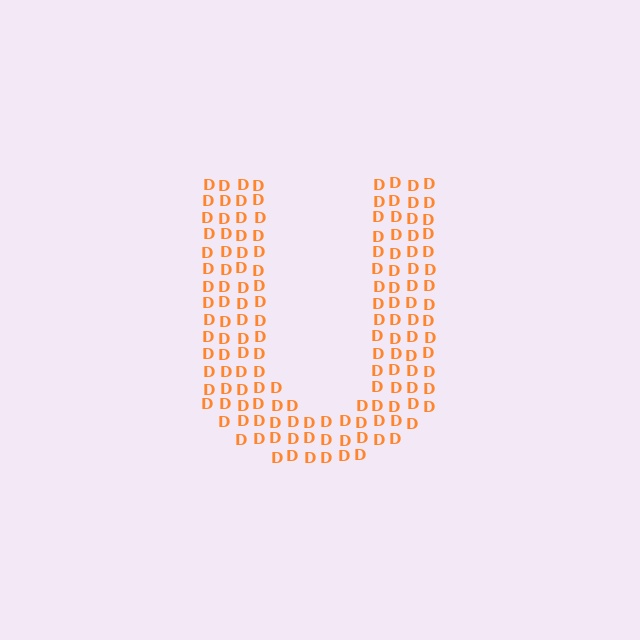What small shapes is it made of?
It is made of small letter D's.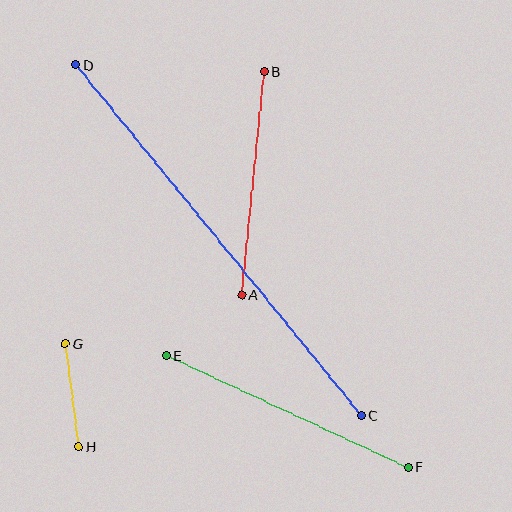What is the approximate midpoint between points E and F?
The midpoint is at approximately (288, 411) pixels.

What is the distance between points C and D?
The distance is approximately 452 pixels.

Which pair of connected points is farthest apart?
Points C and D are farthest apart.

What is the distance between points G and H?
The distance is approximately 104 pixels.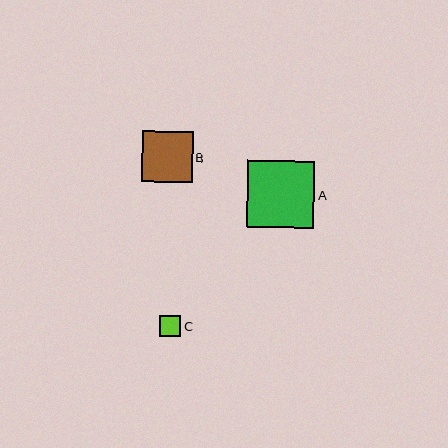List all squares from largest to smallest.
From largest to smallest: A, B, C.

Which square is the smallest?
Square C is the smallest with a size of approximately 21 pixels.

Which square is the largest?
Square A is the largest with a size of approximately 67 pixels.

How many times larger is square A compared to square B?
Square A is approximately 1.3 times the size of square B.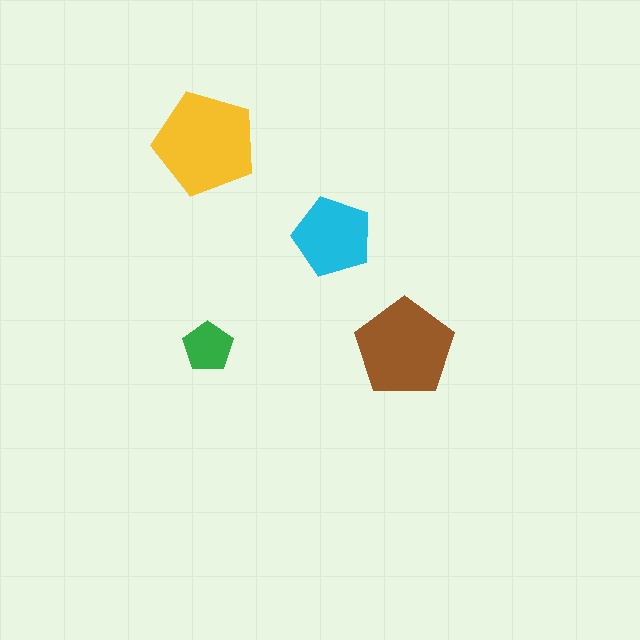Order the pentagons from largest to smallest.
the yellow one, the brown one, the cyan one, the green one.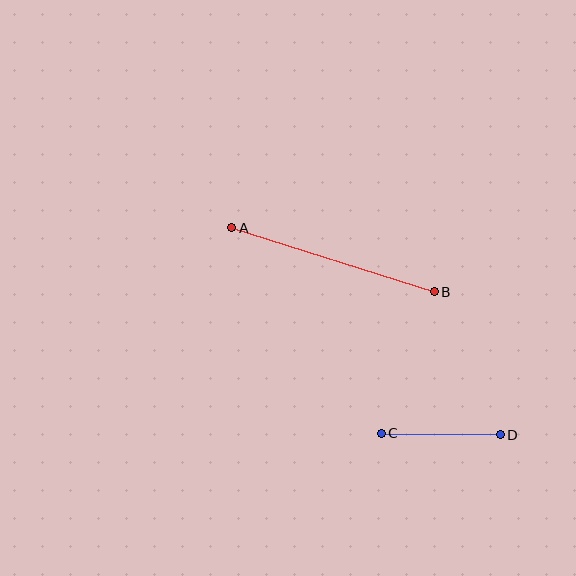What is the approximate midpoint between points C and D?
The midpoint is at approximately (441, 434) pixels.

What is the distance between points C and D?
The distance is approximately 119 pixels.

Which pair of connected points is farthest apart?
Points A and B are farthest apart.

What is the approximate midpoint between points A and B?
The midpoint is at approximately (333, 260) pixels.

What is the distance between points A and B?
The distance is approximately 212 pixels.